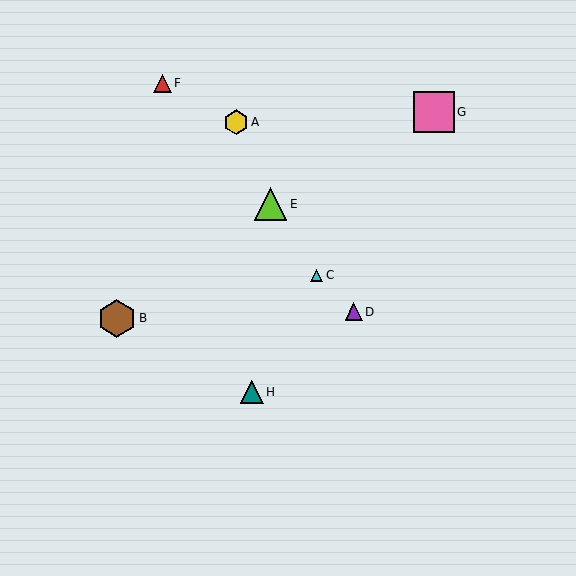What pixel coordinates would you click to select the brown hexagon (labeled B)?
Click at (117, 319) to select the brown hexagon B.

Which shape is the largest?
The pink square (labeled G) is the largest.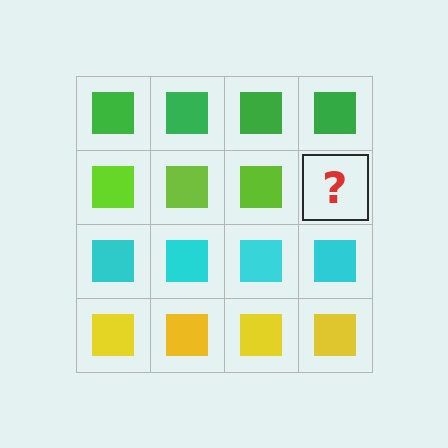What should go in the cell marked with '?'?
The missing cell should contain a lime square.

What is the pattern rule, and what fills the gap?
The rule is that each row has a consistent color. The gap should be filled with a lime square.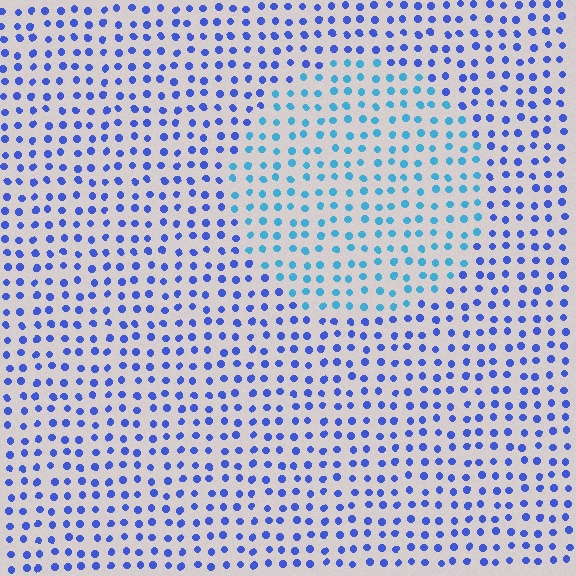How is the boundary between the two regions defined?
The boundary is defined purely by a slight shift in hue (about 35 degrees). Spacing, size, and orientation are identical on both sides.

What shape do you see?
I see a circle.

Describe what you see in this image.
The image is filled with small blue elements in a uniform arrangement. A circle-shaped region is visible where the elements are tinted to a slightly different hue, forming a subtle color boundary.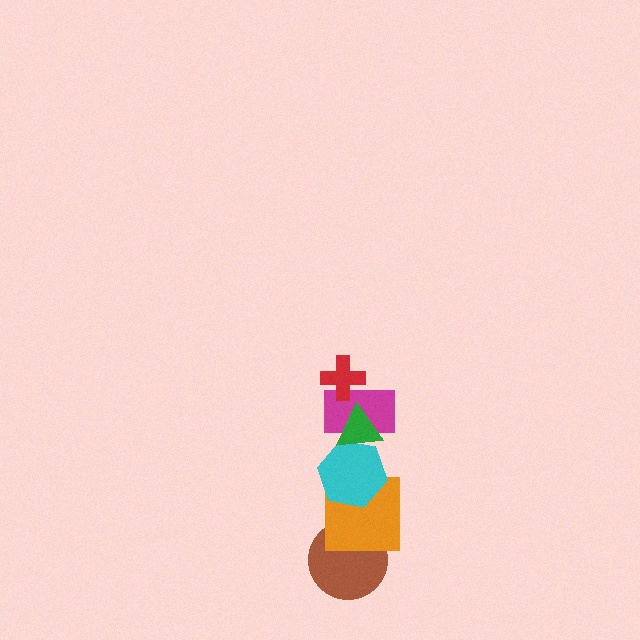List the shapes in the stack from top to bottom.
From top to bottom: the red cross, the green triangle, the magenta rectangle, the cyan hexagon, the orange square, the brown circle.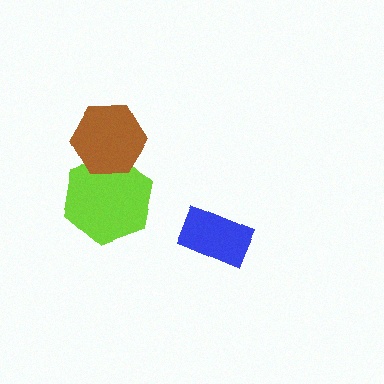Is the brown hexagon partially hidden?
No, no other shape covers it.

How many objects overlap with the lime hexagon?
1 object overlaps with the lime hexagon.